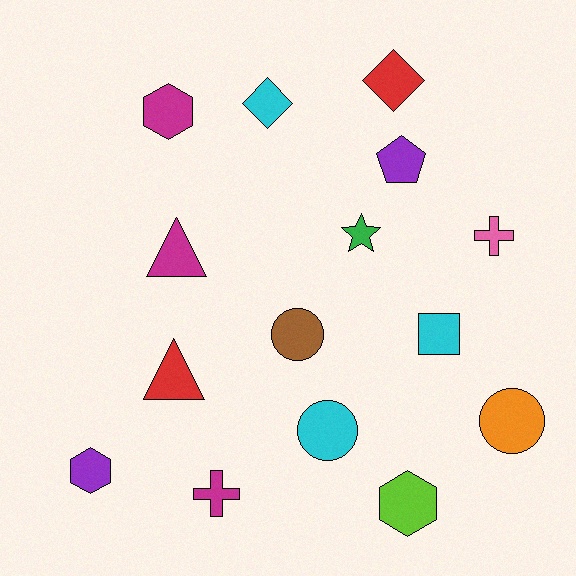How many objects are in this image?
There are 15 objects.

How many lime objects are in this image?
There is 1 lime object.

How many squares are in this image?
There is 1 square.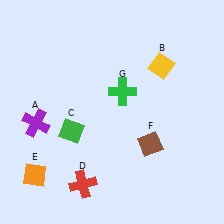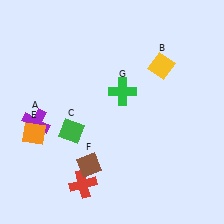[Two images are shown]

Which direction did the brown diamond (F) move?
The brown diamond (F) moved left.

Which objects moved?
The objects that moved are: the orange diamond (E), the brown diamond (F).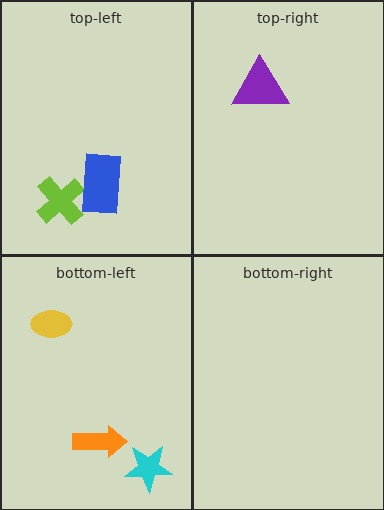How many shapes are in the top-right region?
1.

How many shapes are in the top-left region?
2.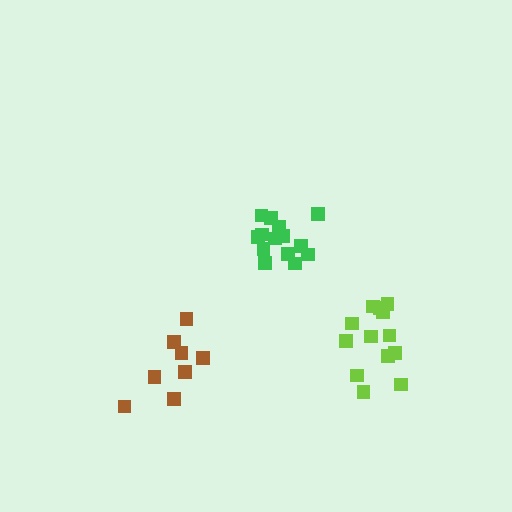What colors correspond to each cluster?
The clusters are colored: brown, lime, green.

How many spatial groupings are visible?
There are 3 spatial groupings.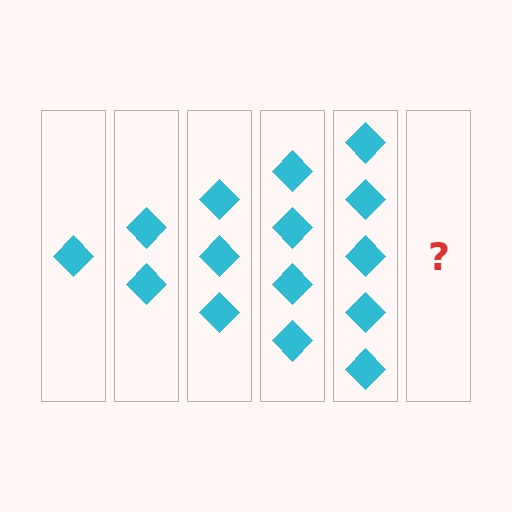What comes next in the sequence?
The next element should be 6 diamonds.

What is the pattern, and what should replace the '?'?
The pattern is that each step adds one more diamond. The '?' should be 6 diamonds.